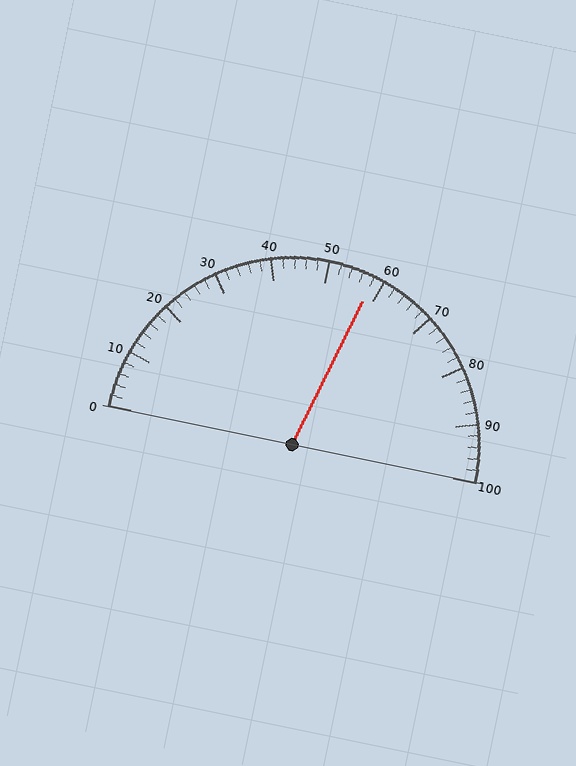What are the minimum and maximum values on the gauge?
The gauge ranges from 0 to 100.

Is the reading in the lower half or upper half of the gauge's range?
The reading is in the upper half of the range (0 to 100).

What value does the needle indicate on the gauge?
The needle indicates approximately 58.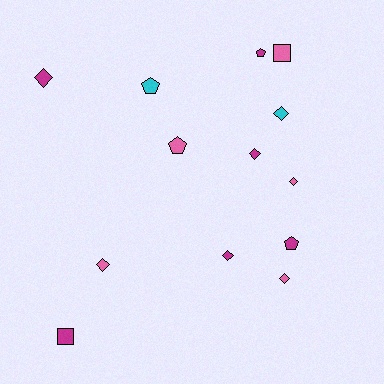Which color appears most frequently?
Magenta, with 6 objects.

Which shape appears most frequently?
Diamond, with 7 objects.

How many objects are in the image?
There are 13 objects.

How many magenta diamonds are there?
There are 3 magenta diamonds.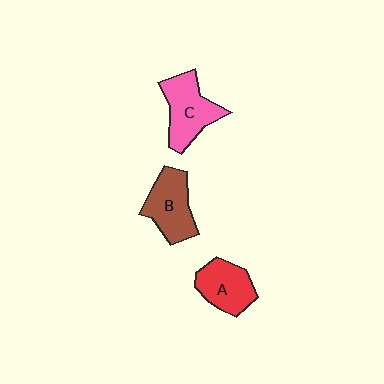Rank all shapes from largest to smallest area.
From largest to smallest: C (pink), B (brown), A (red).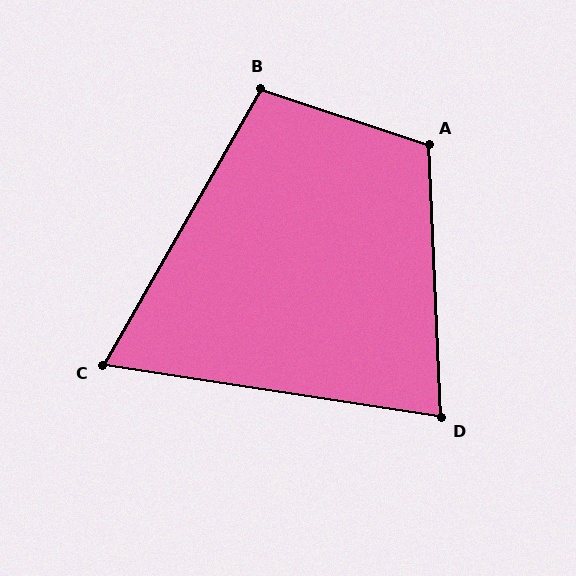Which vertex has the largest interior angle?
A, at approximately 111 degrees.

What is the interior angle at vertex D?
Approximately 79 degrees (acute).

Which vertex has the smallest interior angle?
C, at approximately 69 degrees.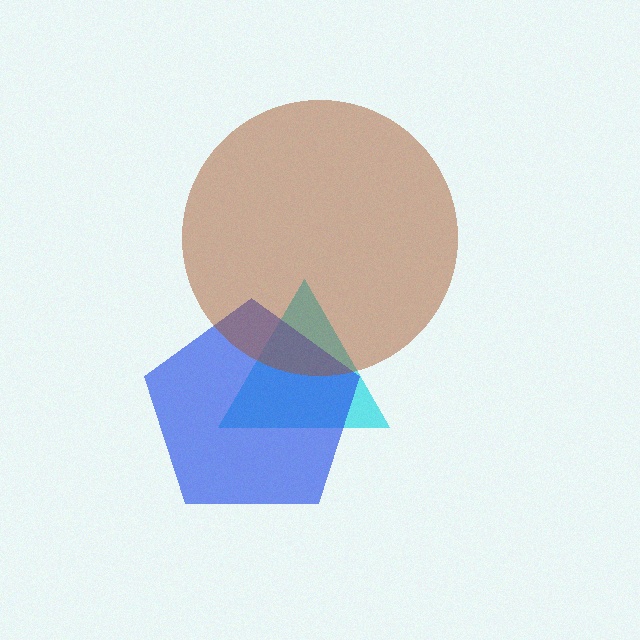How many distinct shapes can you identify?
There are 3 distinct shapes: a cyan triangle, a blue pentagon, a brown circle.